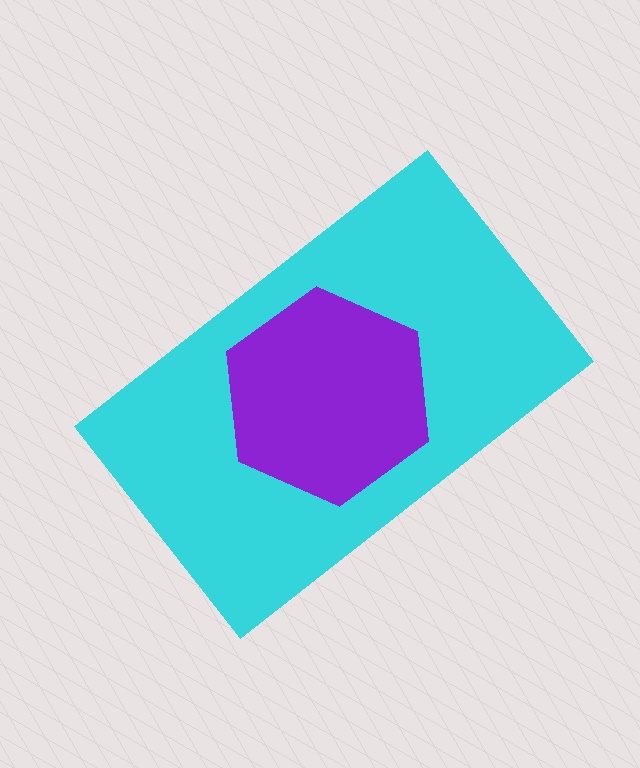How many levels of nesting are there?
2.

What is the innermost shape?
The purple hexagon.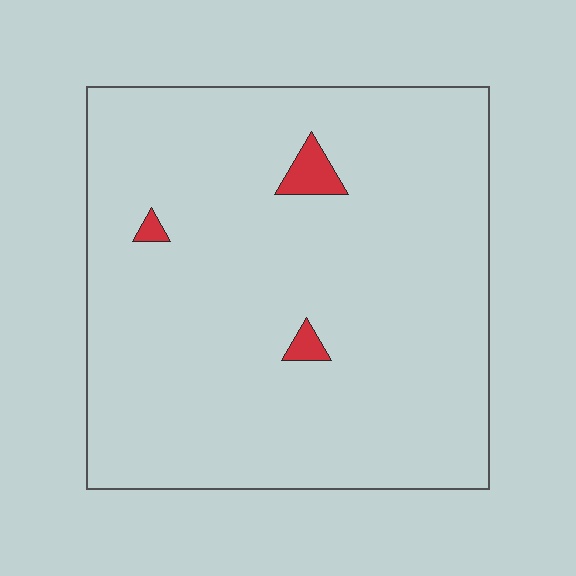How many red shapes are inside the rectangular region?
3.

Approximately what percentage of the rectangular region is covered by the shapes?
Approximately 5%.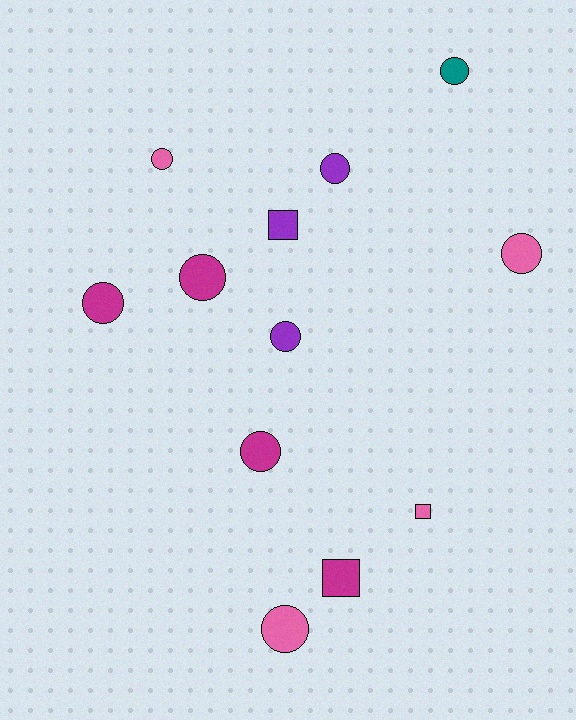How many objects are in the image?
There are 12 objects.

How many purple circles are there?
There are 2 purple circles.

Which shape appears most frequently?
Circle, with 9 objects.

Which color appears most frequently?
Magenta, with 4 objects.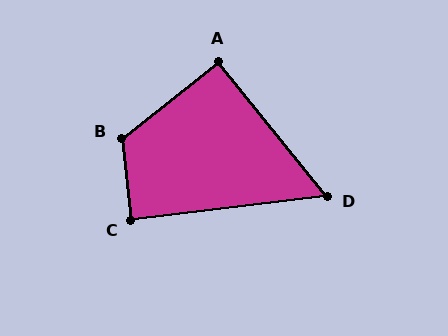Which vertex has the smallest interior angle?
D, at approximately 58 degrees.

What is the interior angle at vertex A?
Approximately 90 degrees (approximately right).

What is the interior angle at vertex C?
Approximately 90 degrees (approximately right).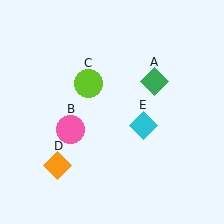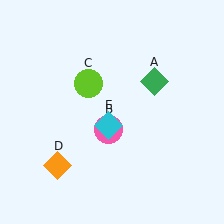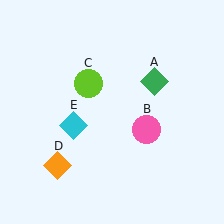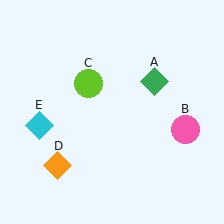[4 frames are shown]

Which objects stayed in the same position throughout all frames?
Green diamond (object A) and lime circle (object C) and orange diamond (object D) remained stationary.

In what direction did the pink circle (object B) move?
The pink circle (object B) moved right.